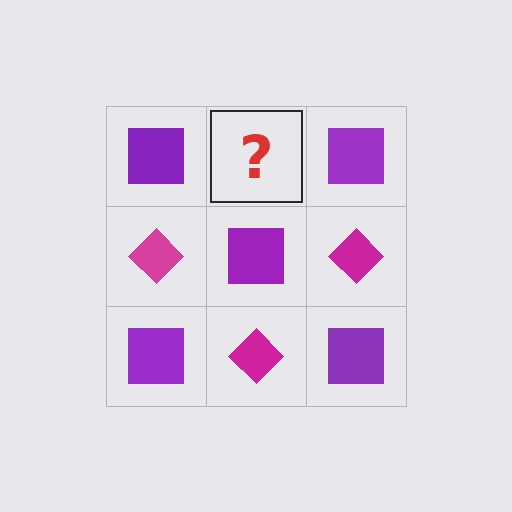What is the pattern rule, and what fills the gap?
The rule is that it alternates purple square and magenta diamond in a checkerboard pattern. The gap should be filled with a magenta diamond.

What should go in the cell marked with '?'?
The missing cell should contain a magenta diamond.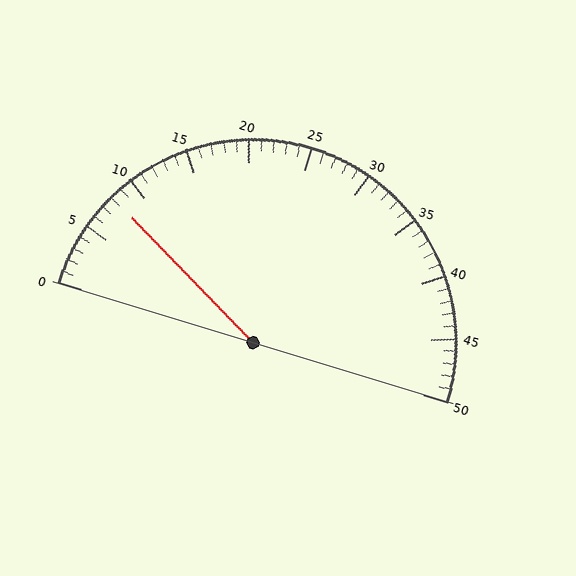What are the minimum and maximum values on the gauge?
The gauge ranges from 0 to 50.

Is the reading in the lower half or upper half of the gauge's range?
The reading is in the lower half of the range (0 to 50).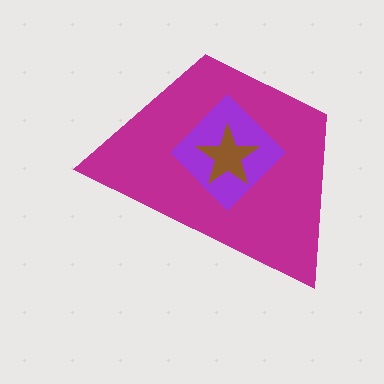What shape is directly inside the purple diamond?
The brown star.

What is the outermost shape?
The magenta trapezoid.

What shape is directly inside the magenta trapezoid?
The purple diamond.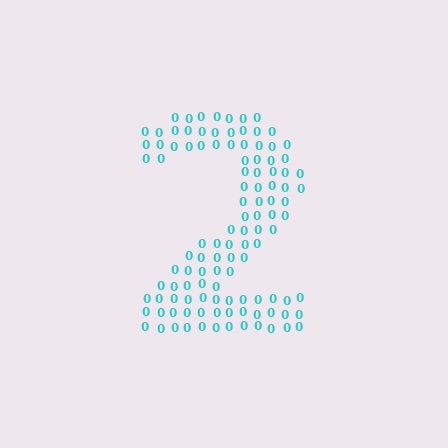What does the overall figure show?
The overall figure shows the digit 2.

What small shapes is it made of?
It is made of small digit 0's.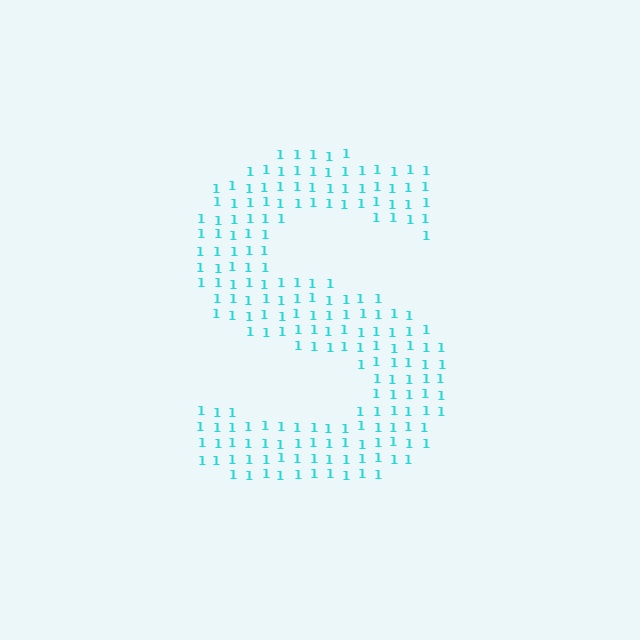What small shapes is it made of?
It is made of small digit 1's.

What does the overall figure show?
The overall figure shows the letter S.